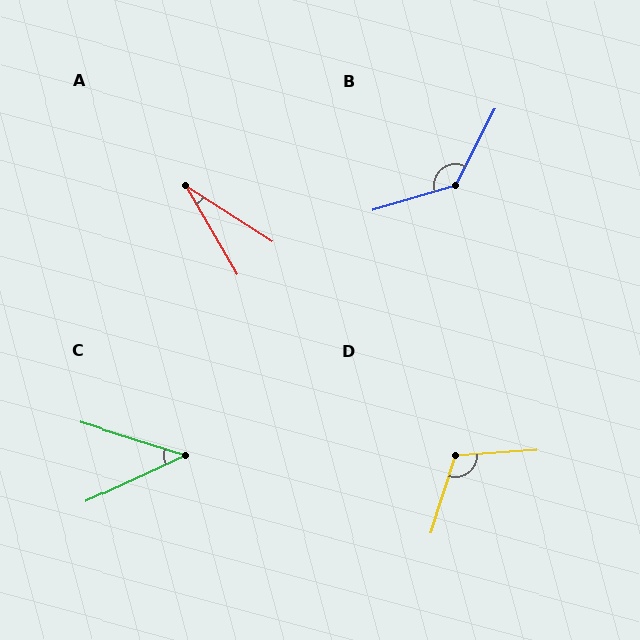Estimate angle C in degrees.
Approximately 42 degrees.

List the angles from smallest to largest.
A (27°), C (42°), D (111°), B (134°).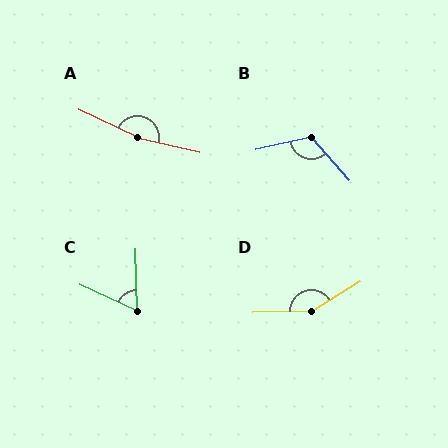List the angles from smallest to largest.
C (63°), B (119°), D (150°), A (167°).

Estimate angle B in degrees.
Approximately 119 degrees.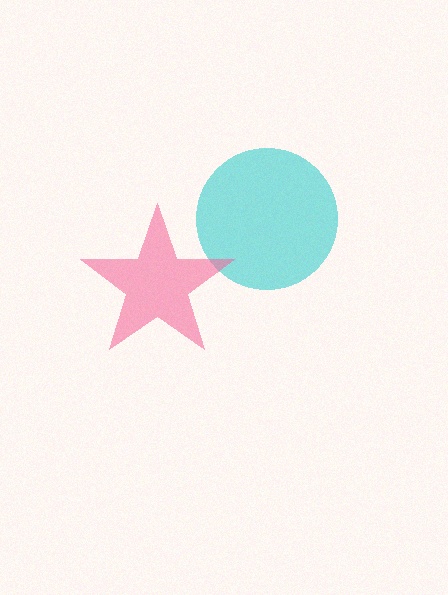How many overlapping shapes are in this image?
There are 2 overlapping shapes in the image.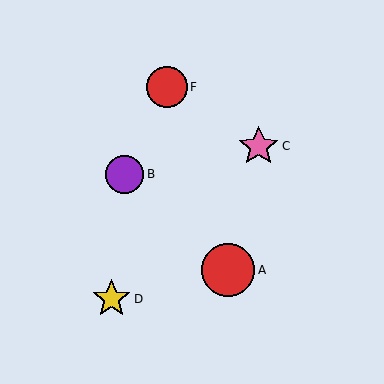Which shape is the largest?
The red circle (labeled A) is the largest.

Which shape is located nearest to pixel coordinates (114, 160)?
The purple circle (labeled B) at (125, 174) is nearest to that location.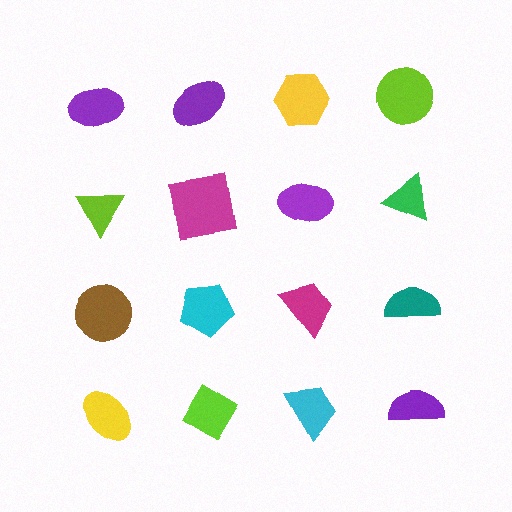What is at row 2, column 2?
A magenta square.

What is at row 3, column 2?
A cyan pentagon.